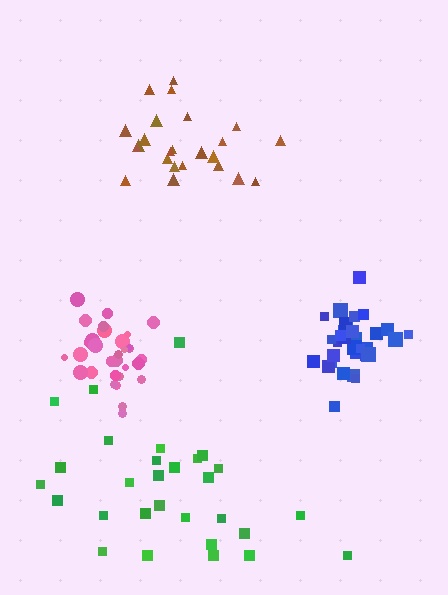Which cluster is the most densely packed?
Blue.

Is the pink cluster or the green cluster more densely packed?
Pink.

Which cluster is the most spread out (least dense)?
Green.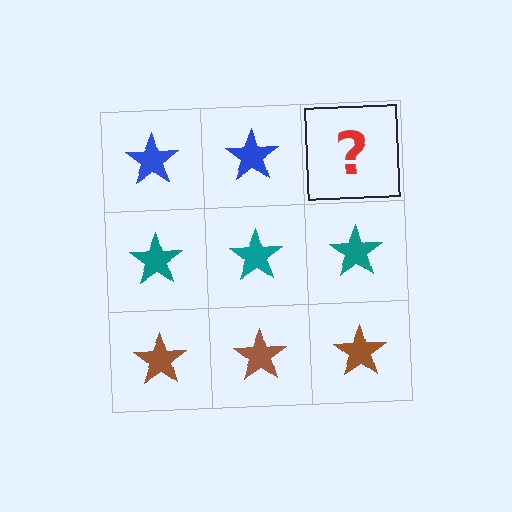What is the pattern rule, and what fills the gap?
The rule is that each row has a consistent color. The gap should be filled with a blue star.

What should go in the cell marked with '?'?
The missing cell should contain a blue star.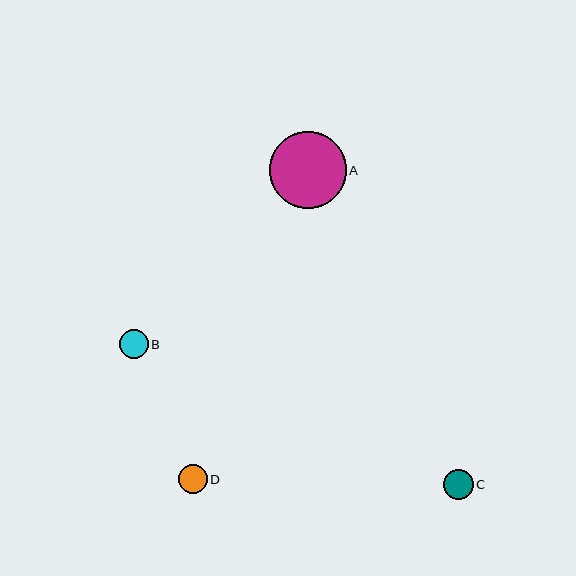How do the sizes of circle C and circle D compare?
Circle C and circle D are approximately the same size.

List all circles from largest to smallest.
From largest to smallest: A, C, B, D.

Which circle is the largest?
Circle A is the largest with a size of approximately 77 pixels.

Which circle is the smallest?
Circle D is the smallest with a size of approximately 28 pixels.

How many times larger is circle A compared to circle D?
Circle A is approximately 2.7 times the size of circle D.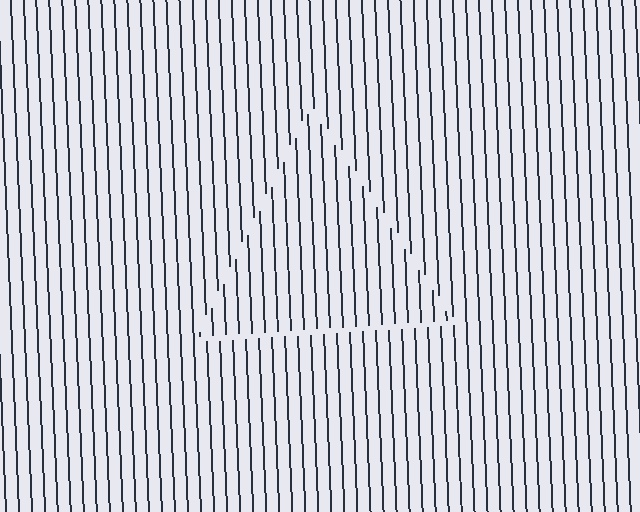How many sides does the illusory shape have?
3 sides — the line-ends trace a triangle.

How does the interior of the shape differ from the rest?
The interior of the shape contains the same grating, shifted by half a period — the contour is defined by the phase discontinuity where line-ends from the inner and outer gratings abut.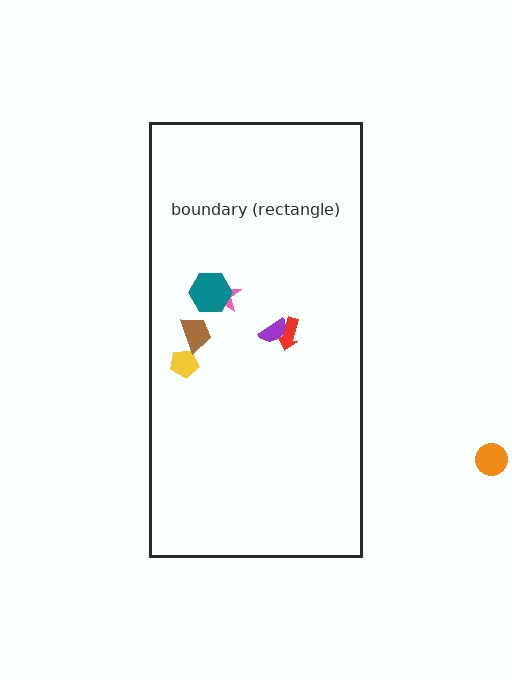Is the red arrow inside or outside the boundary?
Inside.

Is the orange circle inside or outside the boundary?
Outside.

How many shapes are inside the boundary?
6 inside, 1 outside.